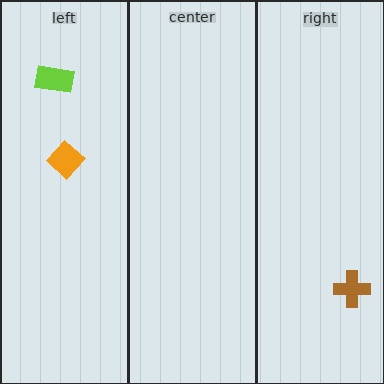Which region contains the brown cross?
The right region.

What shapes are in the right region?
The brown cross.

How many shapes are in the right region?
1.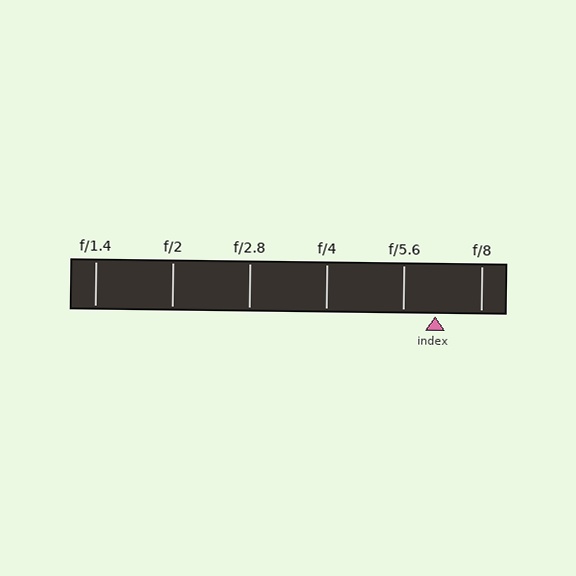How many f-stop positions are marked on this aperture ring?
There are 6 f-stop positions marked.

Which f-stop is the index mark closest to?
The index mark is closest to f/5.6.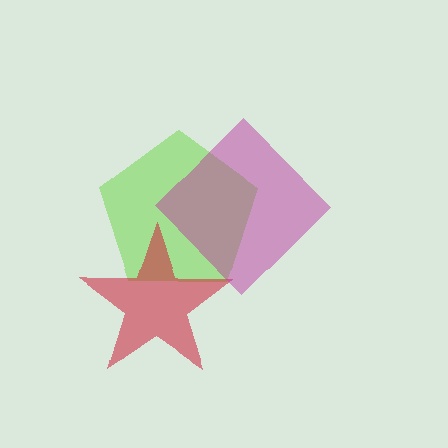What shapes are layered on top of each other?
The layered shapes are: a lime pentagon, a red star, a magenta diamond.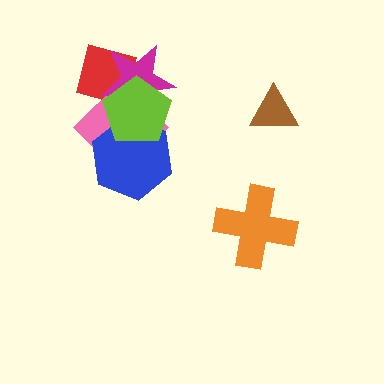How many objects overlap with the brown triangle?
0 objects overlap with the brown triangle.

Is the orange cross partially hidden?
No, no other shape covers it.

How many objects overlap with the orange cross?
0 objects overlap with the orange cross.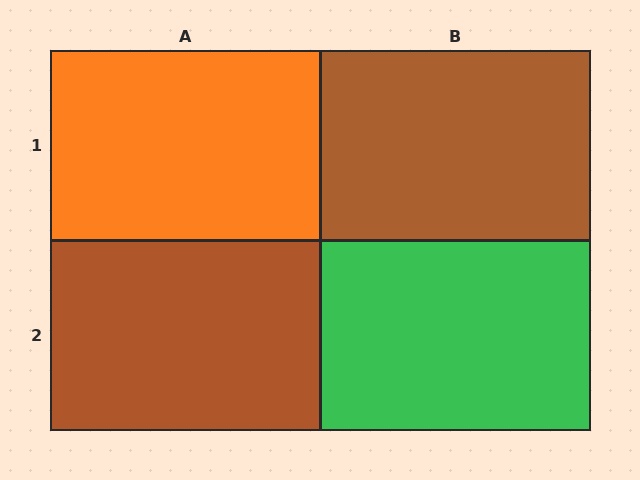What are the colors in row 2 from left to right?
Brown, green.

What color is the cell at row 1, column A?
Orange.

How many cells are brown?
2 cells are brown.